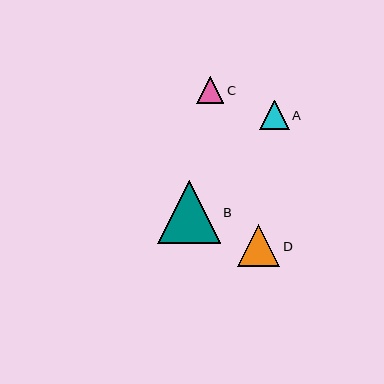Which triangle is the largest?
Triangle B is the largest with a size of approximately 62 pixels.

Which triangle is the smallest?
Triangle C is the smallest with a size of approximately 27 pixels.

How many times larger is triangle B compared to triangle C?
Triangle B is approximately 2.3 times the size of triangle C.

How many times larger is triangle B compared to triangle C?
Triangle B is approximately 2.3 times the size of triangle C.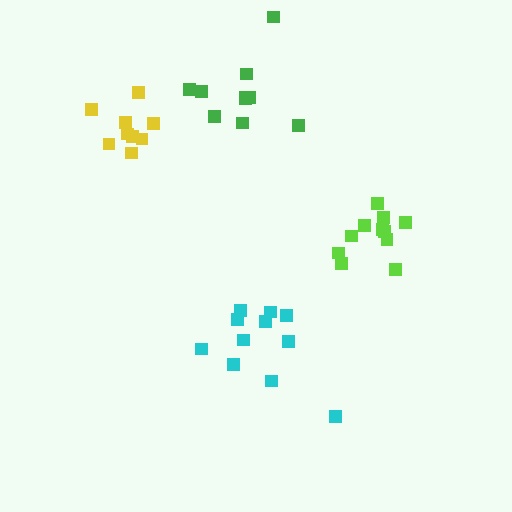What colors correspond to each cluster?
The clusters are colored: cyan, lime, green, yellow.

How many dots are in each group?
Group 1: 11 dots, Group 2: 11 dots, Group 3: 10 dots, Group 4: 9 dots (41 total).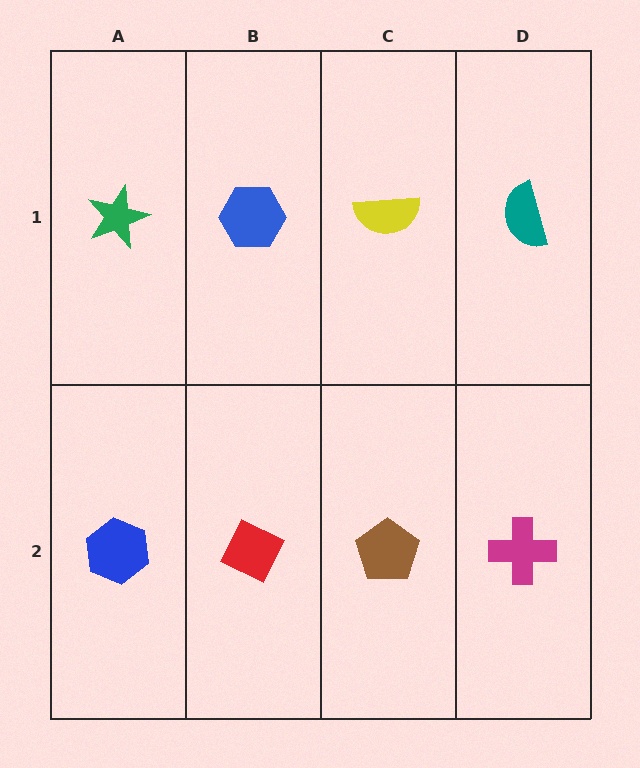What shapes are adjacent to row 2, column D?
A teal semicircle (row 1, column D), a brown pentagon (row 2, column C).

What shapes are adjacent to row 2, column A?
A green star (row 1, column A), a red diamond (row 2, column B).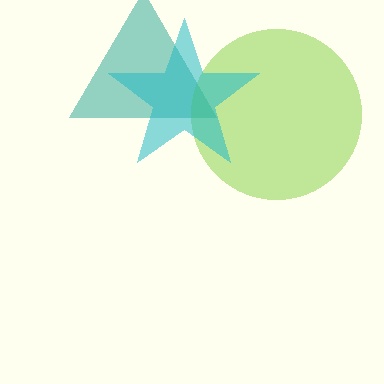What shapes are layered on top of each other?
The layered shapes are: a teal triangle, a lime circle, a cyan star.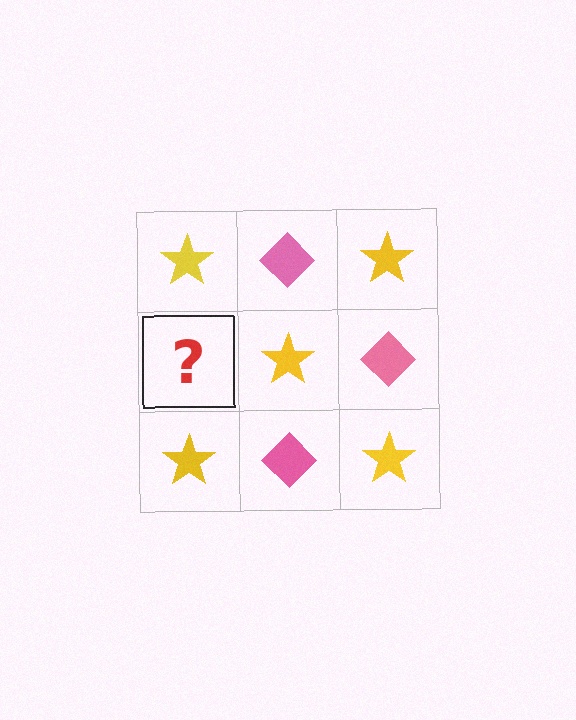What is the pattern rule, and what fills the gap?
The rule is that it alternates yellow star and pink diamond in a checkerboard pattern. The gap should be filled with a pink diamond.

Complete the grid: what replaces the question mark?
The question mark should be replaced with a pink diamond.